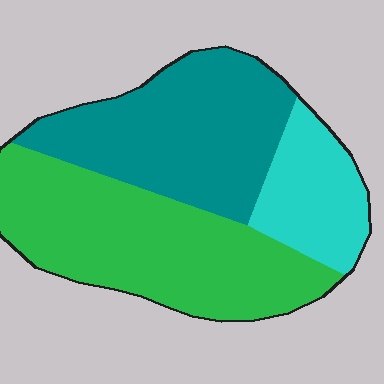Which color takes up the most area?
Green, at roughly 45%.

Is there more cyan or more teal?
Teal.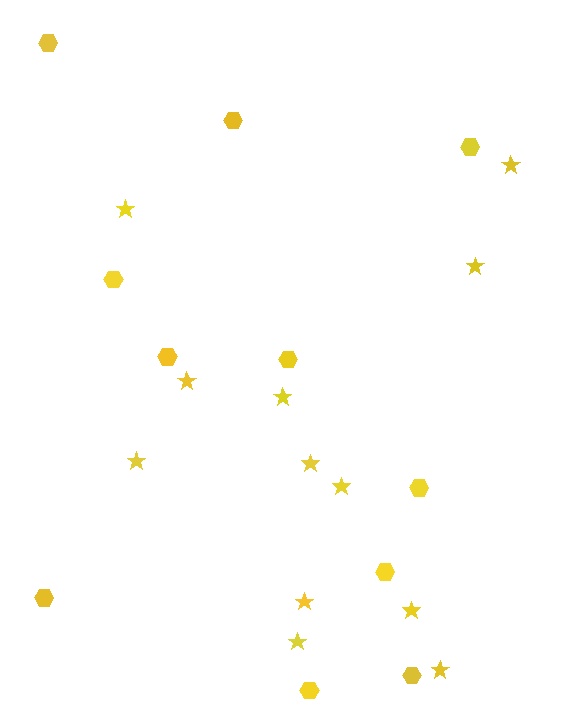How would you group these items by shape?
There are 2 groups: one group of stars (12) and one group of hexagons (11).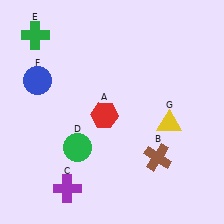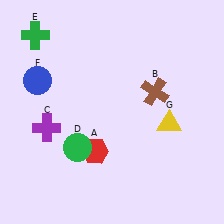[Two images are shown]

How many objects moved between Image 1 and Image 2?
3 objects moved between the two images.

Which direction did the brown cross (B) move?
The brown cross (B) moved up.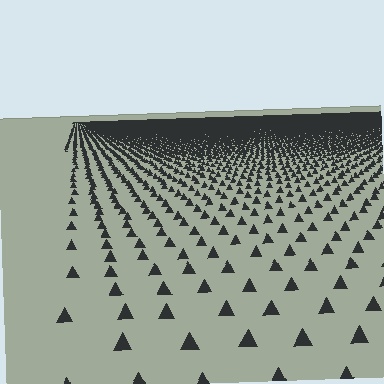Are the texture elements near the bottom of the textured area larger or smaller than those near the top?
Larger. Near the bottom, elements are closer to the viewer and appear at a bigger on-screen size.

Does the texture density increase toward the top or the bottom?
Density increases toward the top.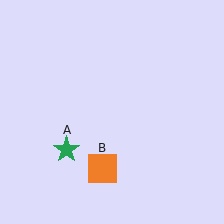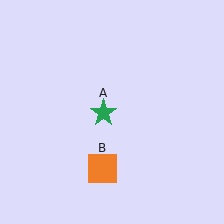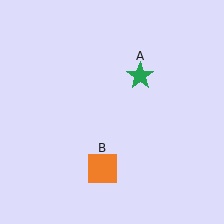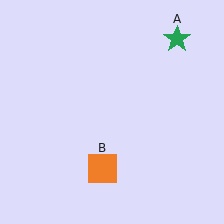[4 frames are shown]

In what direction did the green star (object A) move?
The green star (object A) moved up and to the right.